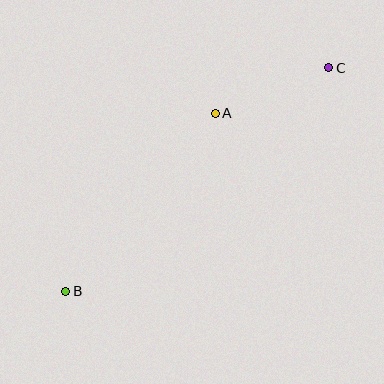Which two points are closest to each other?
Points A and C are closest to each other.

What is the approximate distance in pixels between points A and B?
The distance between A and B is approximately 232 pixels.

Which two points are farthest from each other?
Points B and C are farthest from each other.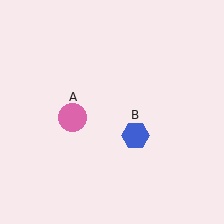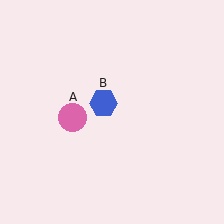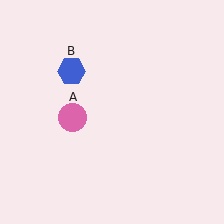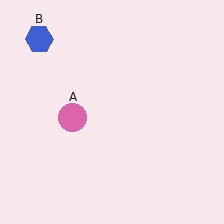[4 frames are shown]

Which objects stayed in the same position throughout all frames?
Pink circle (object A) remained stationary.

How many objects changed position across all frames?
1 object changed position: blue hexagon (object B).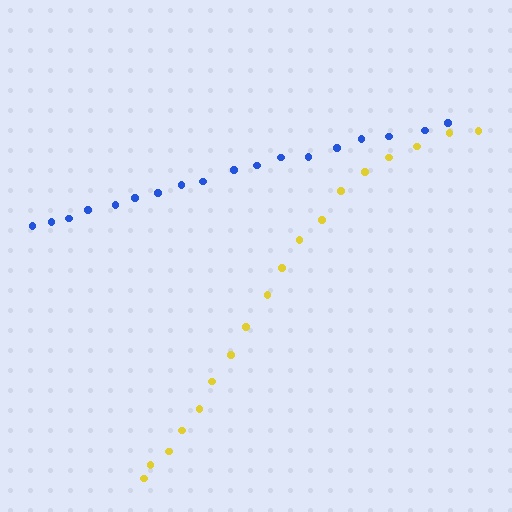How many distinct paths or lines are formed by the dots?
There are 2 distinct paths.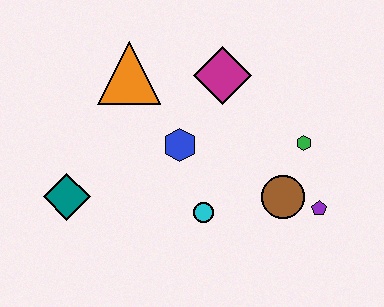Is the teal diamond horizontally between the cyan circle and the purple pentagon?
No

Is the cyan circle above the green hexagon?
No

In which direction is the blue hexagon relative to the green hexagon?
The blue hexagon is to the left of the green hexagon.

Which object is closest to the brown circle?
The purple pentagon is closest to the brown circle.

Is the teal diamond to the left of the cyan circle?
Yes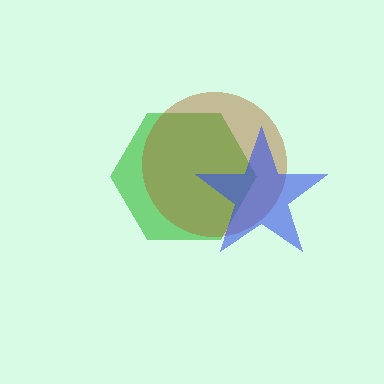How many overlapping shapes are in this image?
There are 3 overlapping shapes in the image.